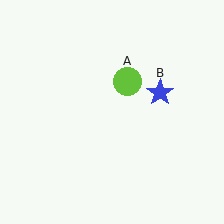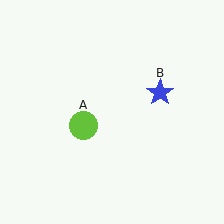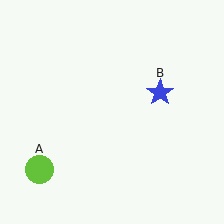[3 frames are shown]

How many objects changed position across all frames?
1 object changed position: lime circle (object A).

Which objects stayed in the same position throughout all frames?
Blue star (object B) remained stationary.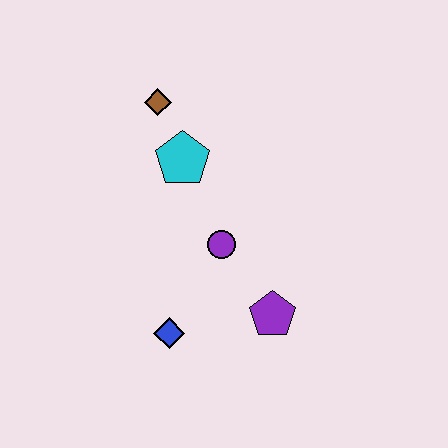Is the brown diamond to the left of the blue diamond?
Yes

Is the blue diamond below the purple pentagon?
Yes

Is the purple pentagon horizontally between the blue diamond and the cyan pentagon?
No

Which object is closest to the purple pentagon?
The purple circle is closest to the purple pentagon.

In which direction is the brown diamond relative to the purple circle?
The brown diamond is above the purple circle.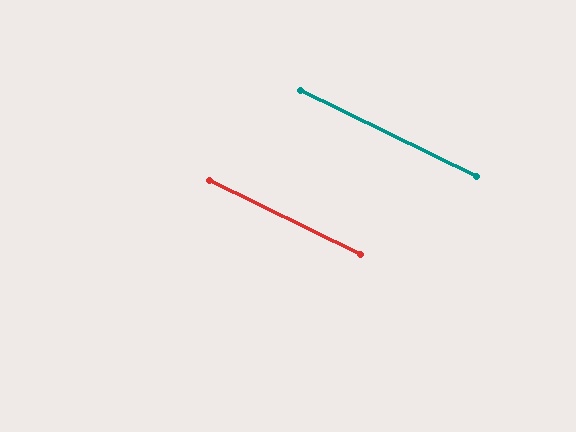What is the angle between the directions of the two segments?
Approximately 0 degrees.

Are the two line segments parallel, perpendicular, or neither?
Parallel — their directions differ by only 0.0°.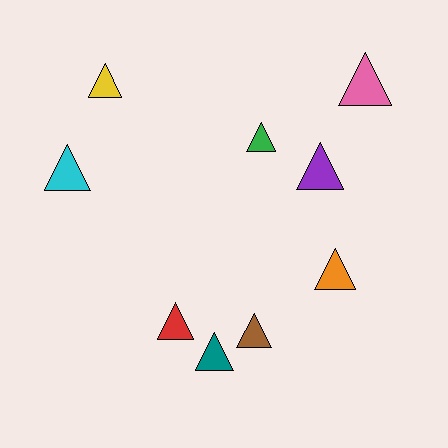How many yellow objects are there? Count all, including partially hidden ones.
There is 1 yellow object.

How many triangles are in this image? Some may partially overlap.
There are 9 triangles.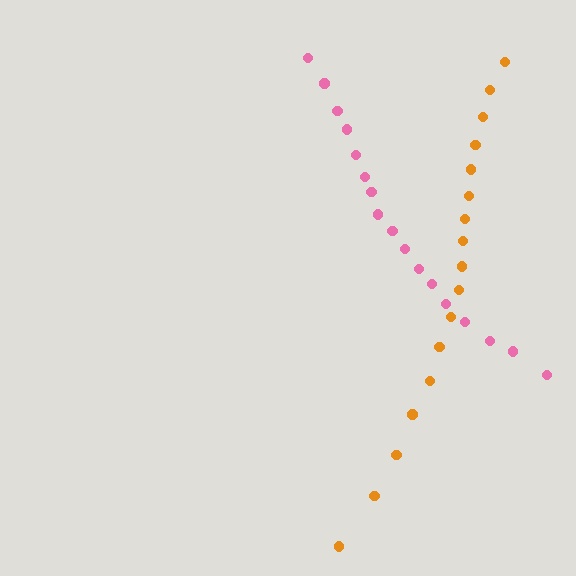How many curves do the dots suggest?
There are 2 distinct paths.